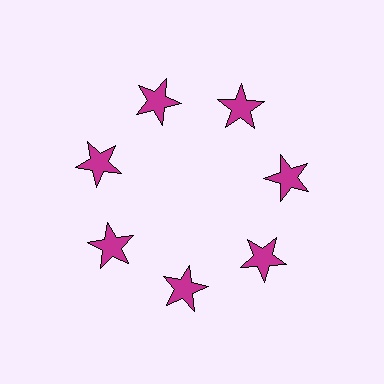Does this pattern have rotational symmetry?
Yes, this pattern has 7-fold rotational symmetry. It looks the same after rotating 51 degrees around the center.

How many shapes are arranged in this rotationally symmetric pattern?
There are 7 shapes, arranged in 7 groups of 1.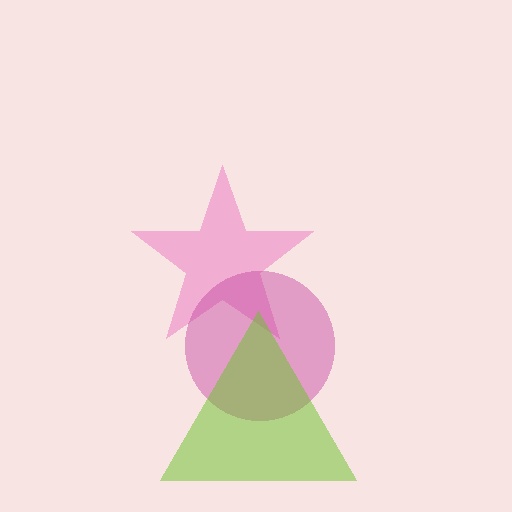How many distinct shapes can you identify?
There are 3 distinct shapes: a pink star, a magenta circle, a lime triangle.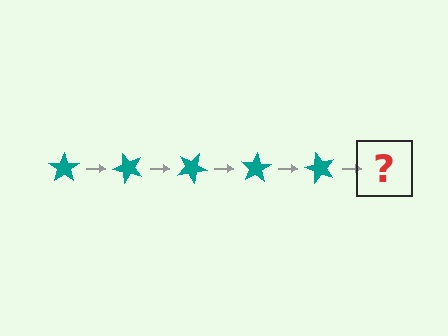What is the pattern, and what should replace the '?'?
The pattern is that the star rotates 50 degrees each step. The '?' should be a teal star rotated 250 degrees.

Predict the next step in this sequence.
The next step is a teal star rotated 250 degrees.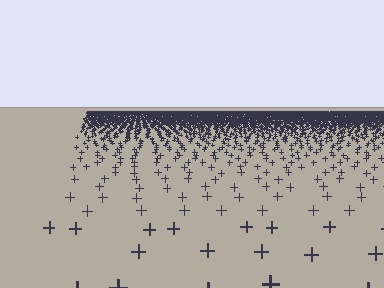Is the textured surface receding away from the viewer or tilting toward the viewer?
The surface is receding away from the viewer. Texture elements get smaller and denser toward the top.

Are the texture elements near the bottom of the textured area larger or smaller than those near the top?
Larger. Near the bottom, elements are closer to the viewer and appear at a bigger on-screen size.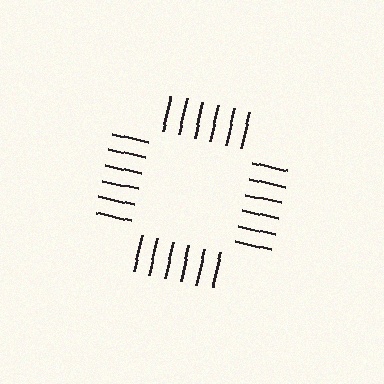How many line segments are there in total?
24 — 6 along each of the 4 edges.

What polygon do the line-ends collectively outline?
An illusory square — the line segments terminate on its edges but no continuous stroke is drawn.